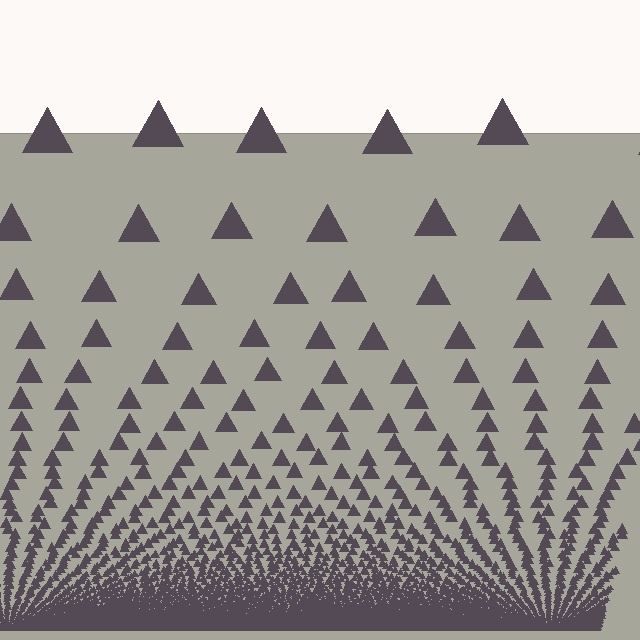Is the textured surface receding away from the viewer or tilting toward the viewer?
The surface appears to tilt toward the viewer. Texture elements get larger and sparser toward the top.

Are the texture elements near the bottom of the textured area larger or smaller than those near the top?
Smaller. The gradient is inverted — elements near the bottom are smaller and denser.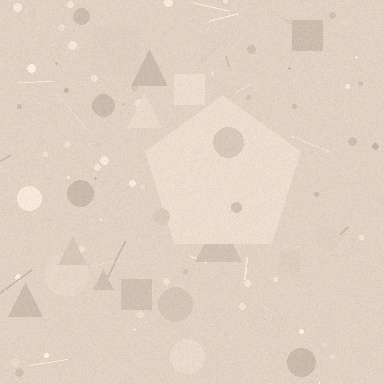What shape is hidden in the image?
A pentagon is hidden in the image.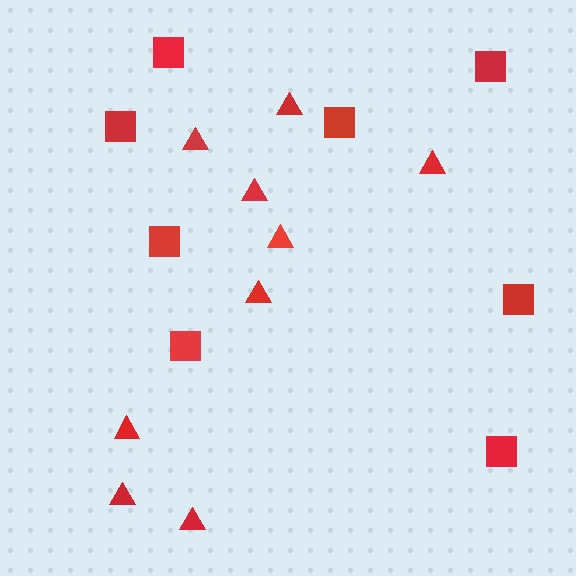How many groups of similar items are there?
There are 2 groups: one group of triangles (9) and one group of squares (8).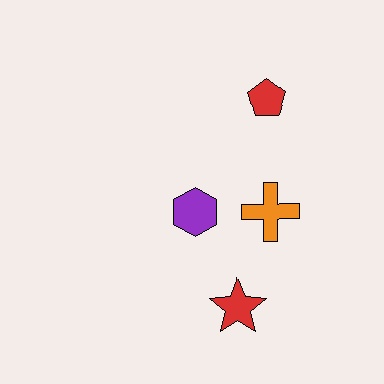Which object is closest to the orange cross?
The purple hexagon is closest to the orange cross.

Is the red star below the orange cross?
Yes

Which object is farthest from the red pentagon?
The red star is farthest from the red pentagon.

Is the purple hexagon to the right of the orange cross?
No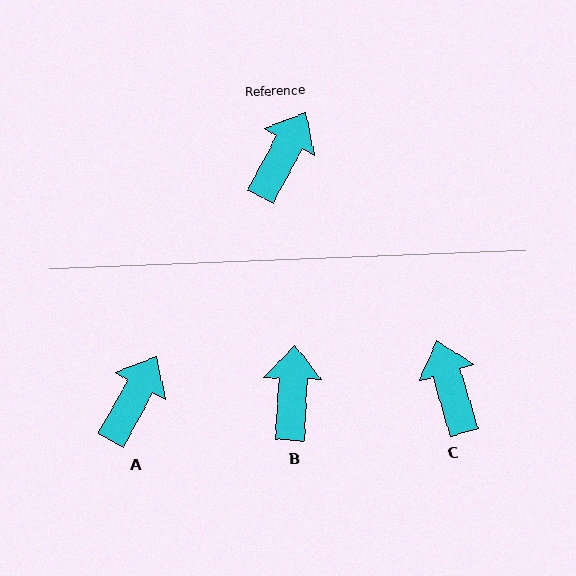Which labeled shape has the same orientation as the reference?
A.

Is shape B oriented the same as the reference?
No, it is off by about 26 degrees.